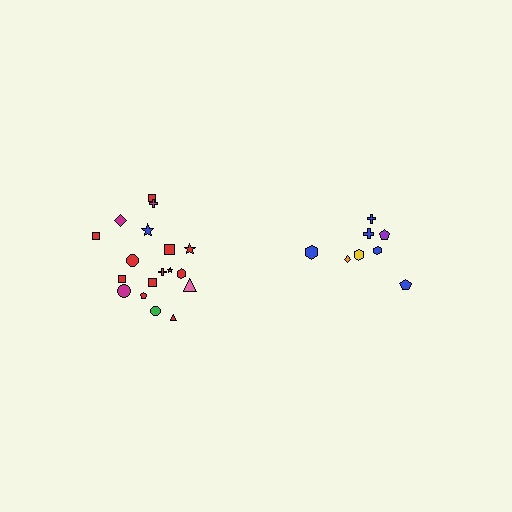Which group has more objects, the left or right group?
The left group.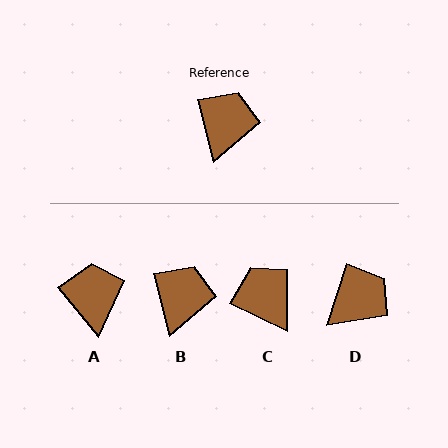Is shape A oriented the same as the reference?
No, it is off by about 25 degrees.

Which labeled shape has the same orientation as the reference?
B.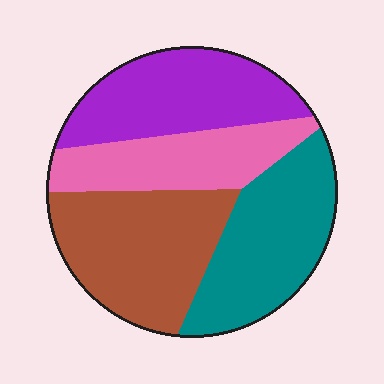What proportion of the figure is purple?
Purple takes up about one quarter (1/4) of the figure.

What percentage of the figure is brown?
Brown covers roughly 30% of the figure.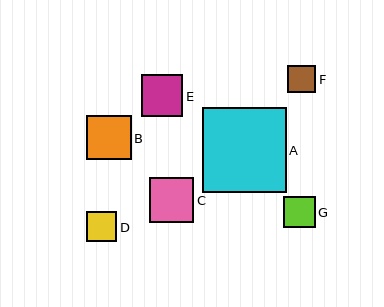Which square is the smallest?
Square F is the smallest with a size of approximately 28 pixels.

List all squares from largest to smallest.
From largest to smallest: A, B, C, E, G, D, F.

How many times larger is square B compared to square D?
Square B is approximately 1.5 times the size of square D.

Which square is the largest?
Square A is the largest with a size of approximately 84 pixels.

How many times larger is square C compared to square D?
Square C is approximately 1.5 times the size of square D.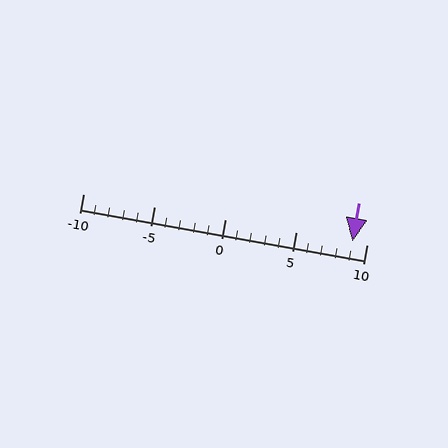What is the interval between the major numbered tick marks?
The major tick marks are spaced 5 units apart.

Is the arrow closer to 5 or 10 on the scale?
The arrow is closer to 10.